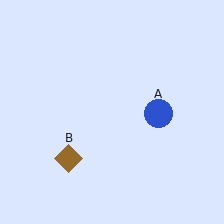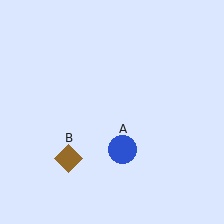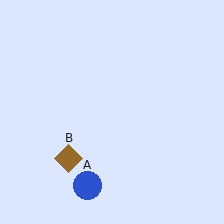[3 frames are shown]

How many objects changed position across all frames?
1 object changed position: blue circle (object A).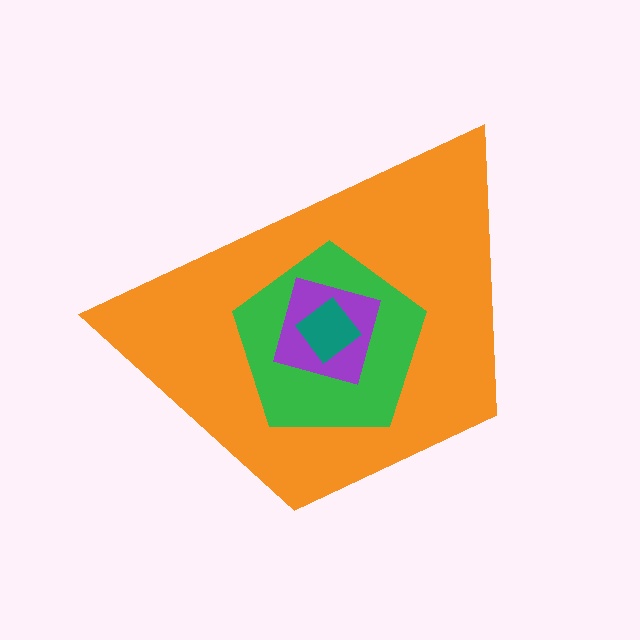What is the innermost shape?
The teal diamond.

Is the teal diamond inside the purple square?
Yes.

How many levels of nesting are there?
4.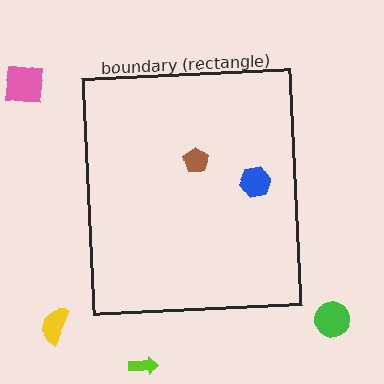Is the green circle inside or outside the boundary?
Outside.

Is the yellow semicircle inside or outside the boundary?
Outside.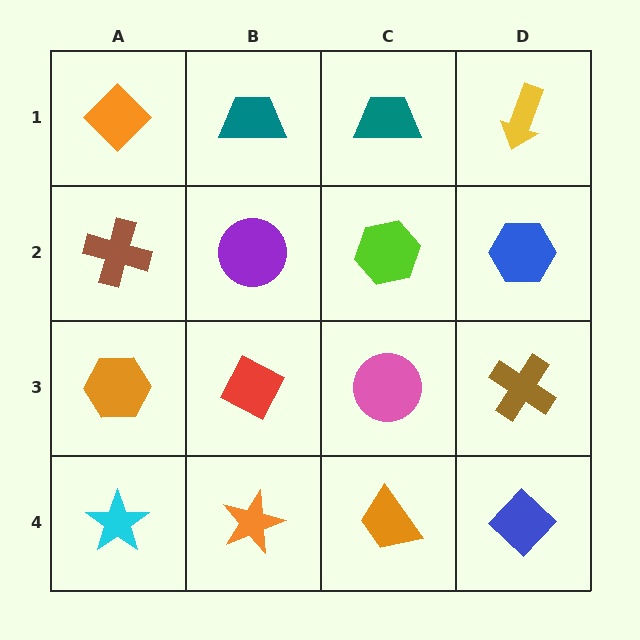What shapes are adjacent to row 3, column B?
A purple circle (row 2, column B), an orange star (row 4, column B), an orange hexagon (row 3, column A), a pink circle (row 3, column C).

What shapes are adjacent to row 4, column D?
A brown cross (row 3, column D), an orange trapezoid (row 4, column C).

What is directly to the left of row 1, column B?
An orange diamond.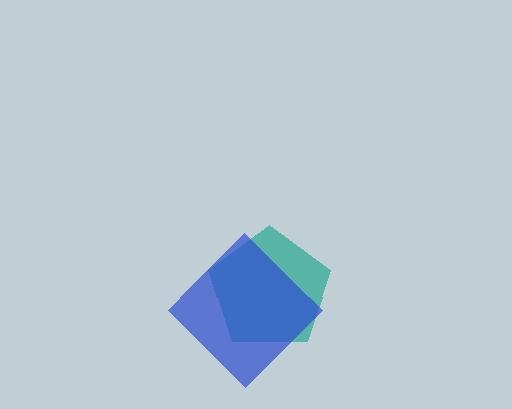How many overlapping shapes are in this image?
There are 2 overlapping shapes in the image.